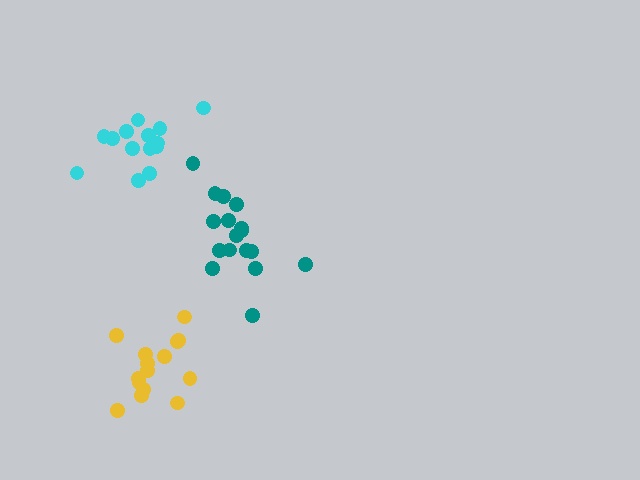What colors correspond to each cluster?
The clusters are colored: teal, cyan, yellow.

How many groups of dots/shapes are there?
There are 3 groups.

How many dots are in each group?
Group 1: 17 dots, Group 2: 14 dots, Group 3: 15 dots (46 total).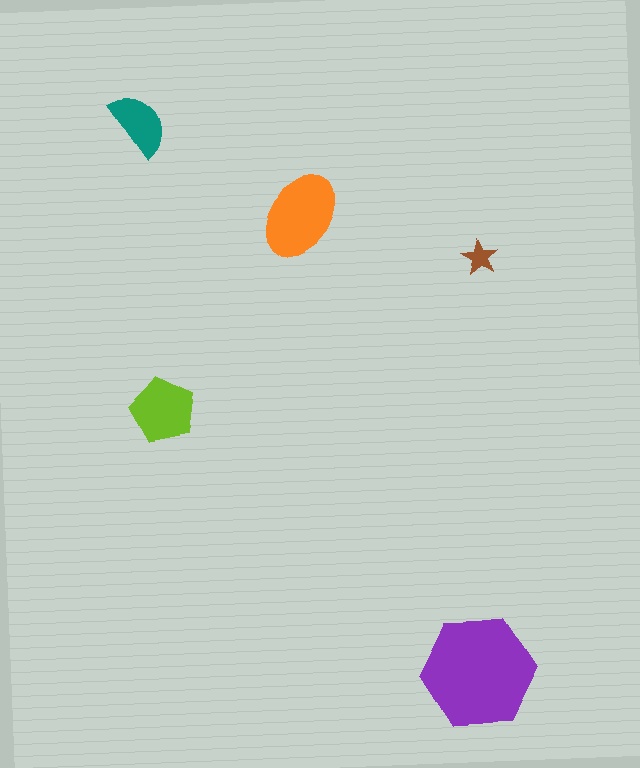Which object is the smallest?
The brown star.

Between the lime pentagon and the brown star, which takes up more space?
The lime pentagon.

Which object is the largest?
The purple hexagon.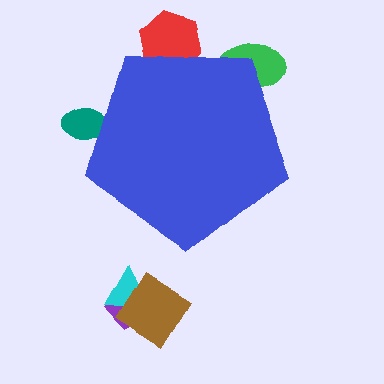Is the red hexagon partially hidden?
Yes, the red hexagon is partially hidden behind the blue pentagon.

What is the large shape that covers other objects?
A blue pentagon.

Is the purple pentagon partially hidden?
No, the purple pentagon is fully visible.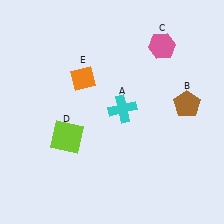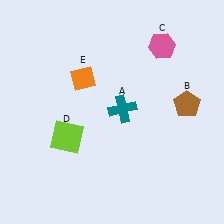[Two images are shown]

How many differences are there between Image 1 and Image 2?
There is 1 difference between the two images.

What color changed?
The cross (A) changed from cyan in Image 1 to teal in Image 2.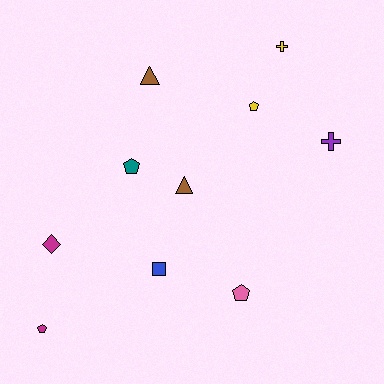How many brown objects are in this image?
There are 2 brown objects.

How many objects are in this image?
There are 10 objects.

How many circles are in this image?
There are no circles.